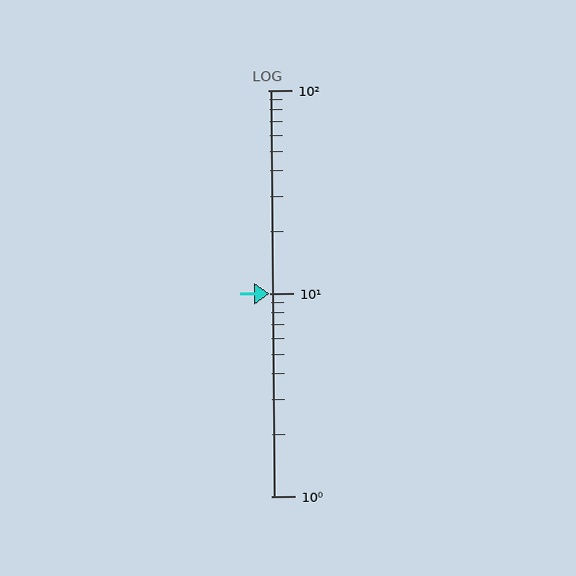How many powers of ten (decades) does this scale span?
The scale spans 2 decades, from 1 to 100.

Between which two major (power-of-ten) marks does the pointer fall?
The pointer is between 1 and 10.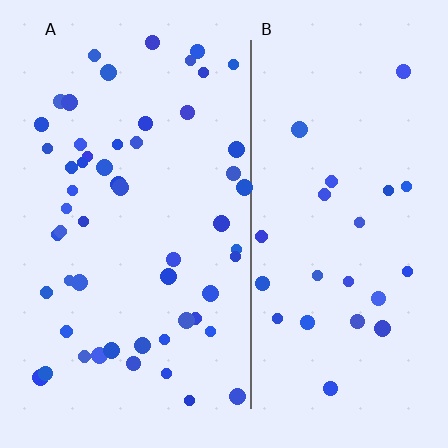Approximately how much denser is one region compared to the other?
Approximately 2.2× — region A over region B.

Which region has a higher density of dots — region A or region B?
A (the left).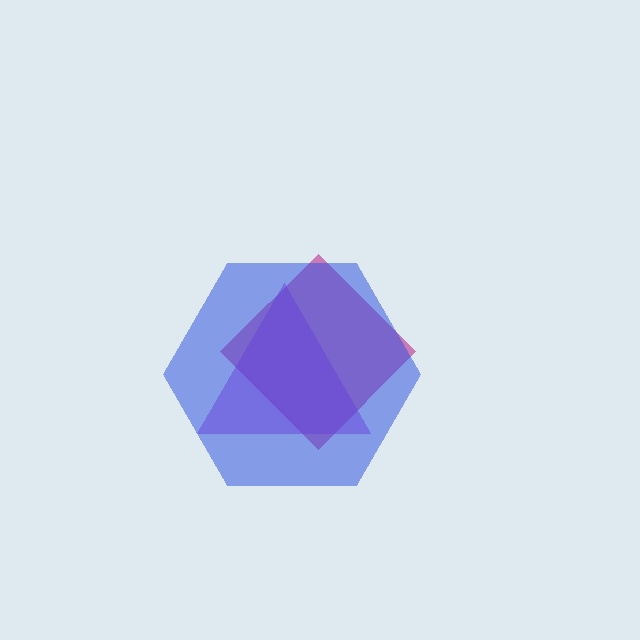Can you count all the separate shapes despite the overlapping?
Yes, there are 3 separate shapes.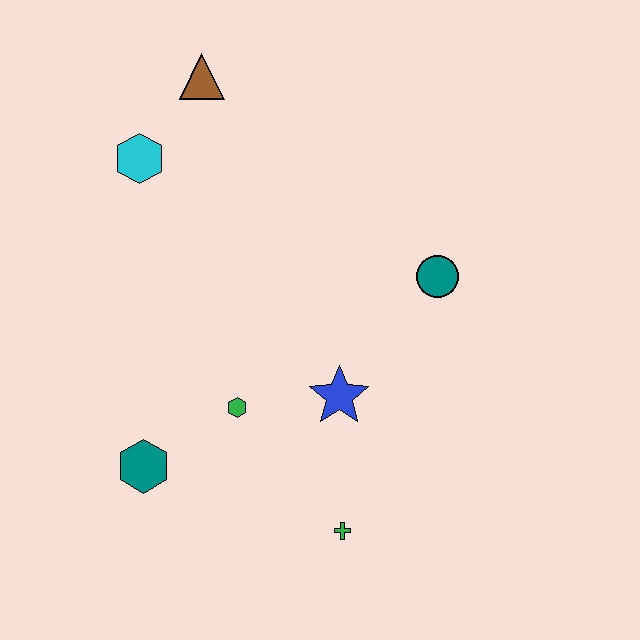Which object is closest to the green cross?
The blue star is closest to the green cross.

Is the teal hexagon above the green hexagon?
No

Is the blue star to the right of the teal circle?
No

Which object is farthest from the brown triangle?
The green cross is farthest from the brown triangle.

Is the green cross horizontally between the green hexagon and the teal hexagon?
No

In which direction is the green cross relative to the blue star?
The green cross is below the blue star.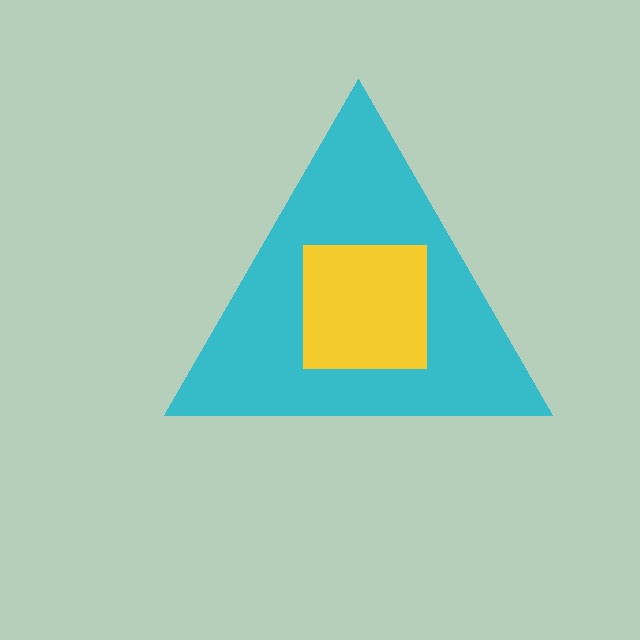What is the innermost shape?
The yellow square.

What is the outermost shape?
The cyan triangle.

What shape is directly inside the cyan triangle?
The yellow square.